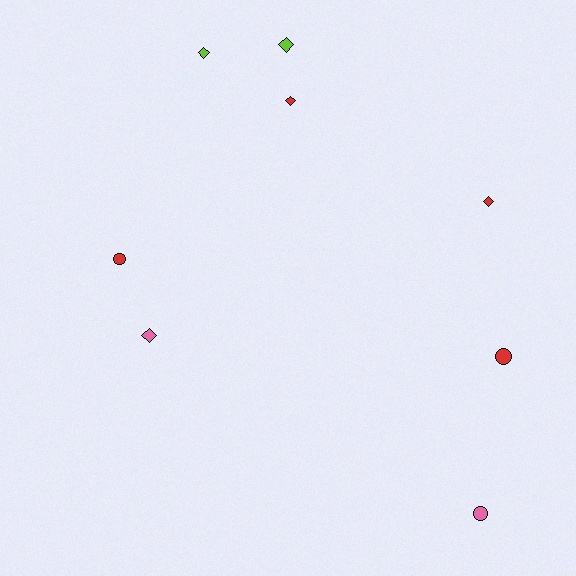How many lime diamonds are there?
There are 2 lime diamonds.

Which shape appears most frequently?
Diamond, with 5 objects.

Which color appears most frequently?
Red, with 4 objects.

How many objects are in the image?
There are 8 objects.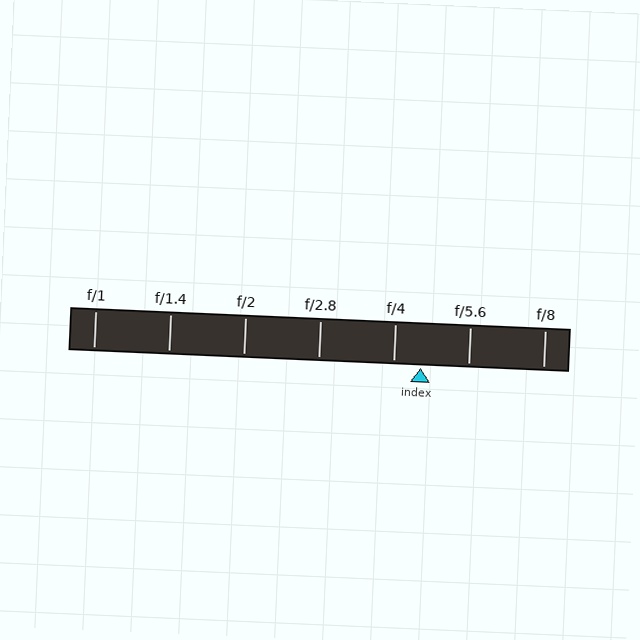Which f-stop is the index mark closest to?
The index mark is closest to f/4.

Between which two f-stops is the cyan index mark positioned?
The index mark is between f/4 and f/5.6.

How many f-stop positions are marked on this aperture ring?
There are 7 f-stop positions marked.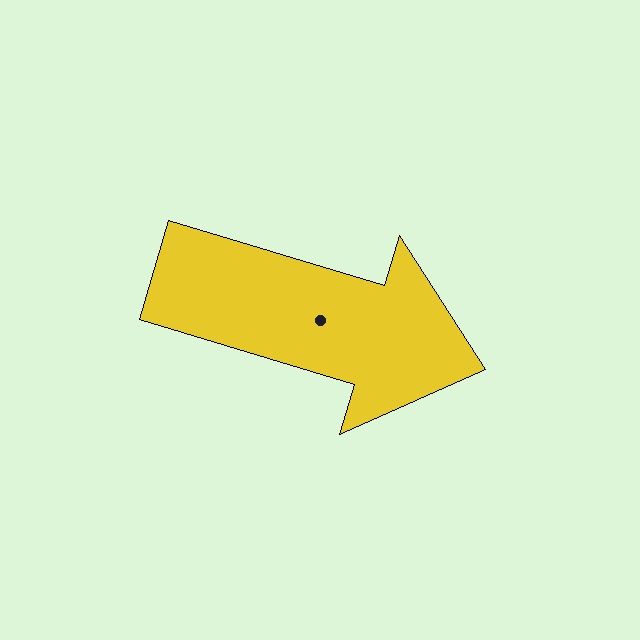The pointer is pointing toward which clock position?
Roughly 4 o'clock.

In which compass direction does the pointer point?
East.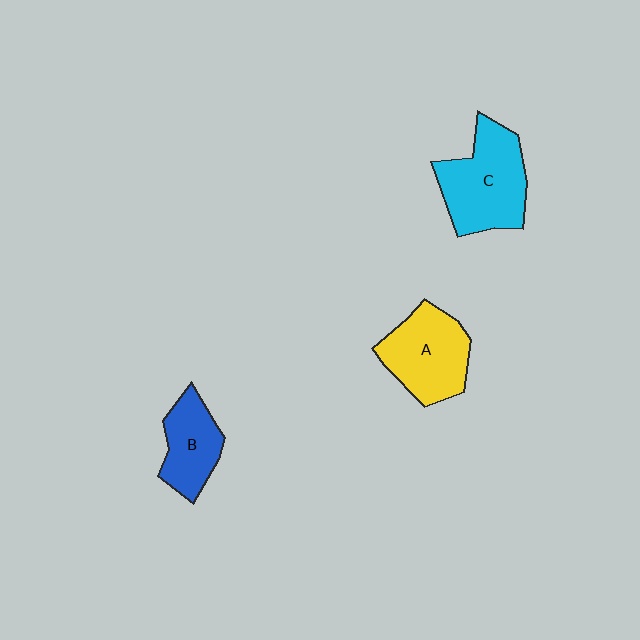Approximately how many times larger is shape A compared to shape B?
Approximately 1.4 times.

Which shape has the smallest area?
Shape B (blue).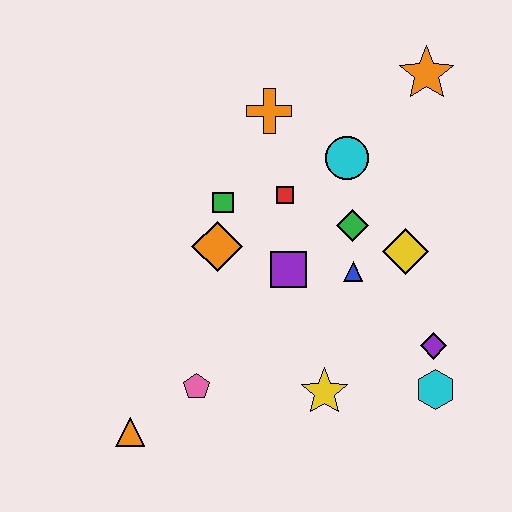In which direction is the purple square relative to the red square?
The purple square is below the red square.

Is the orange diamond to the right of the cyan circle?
No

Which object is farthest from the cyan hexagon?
The orange cross is farthest from the cyan hexagon.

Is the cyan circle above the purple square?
Yes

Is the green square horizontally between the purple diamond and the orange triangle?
Yes